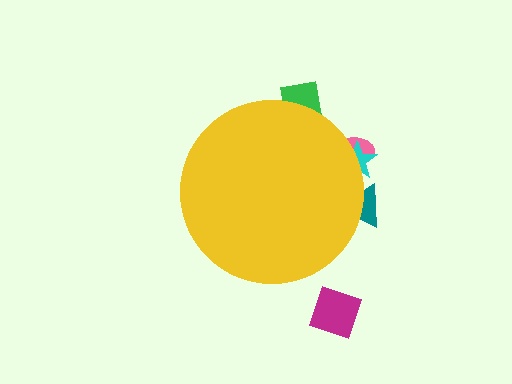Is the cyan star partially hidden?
Yes, the cyan star is partially hidden behind the yellow circle.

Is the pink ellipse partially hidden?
Yes, the pink ellipse is partially hidden behind the yellow circle.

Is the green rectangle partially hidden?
Yes, the green rectangle is partially hidden behind the yellow circle.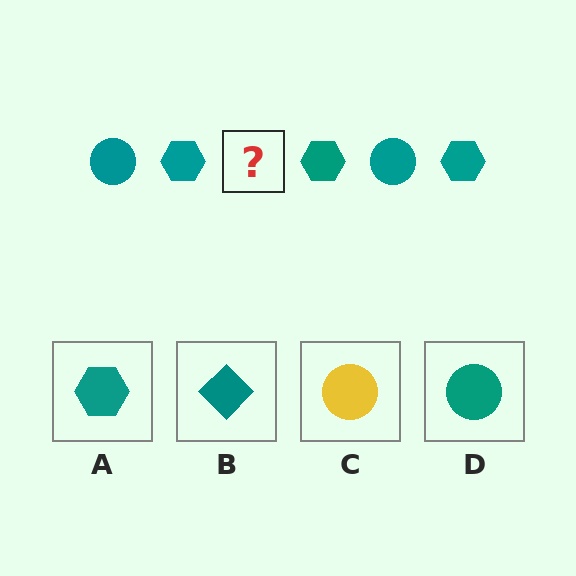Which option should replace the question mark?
Option D.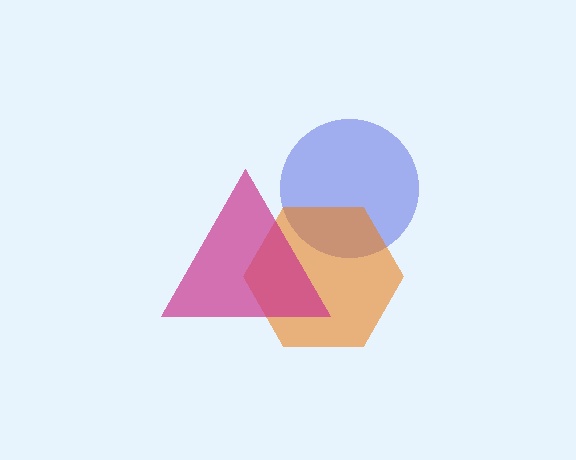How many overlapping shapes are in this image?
There are 3 overlapping shapes in the image.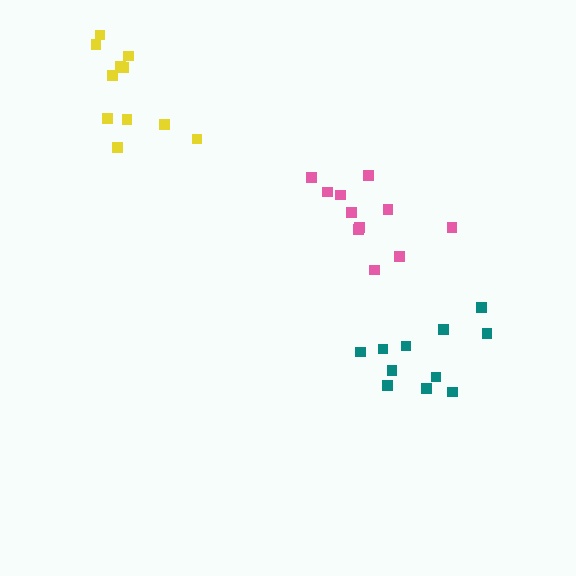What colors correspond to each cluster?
The clusters are colored: teal, pink, yellow.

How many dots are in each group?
Group 1: 11 dots, Group 2: 11 dots, Group 3: 11 dots (33 total).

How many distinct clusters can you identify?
There are 3 distinct clusters.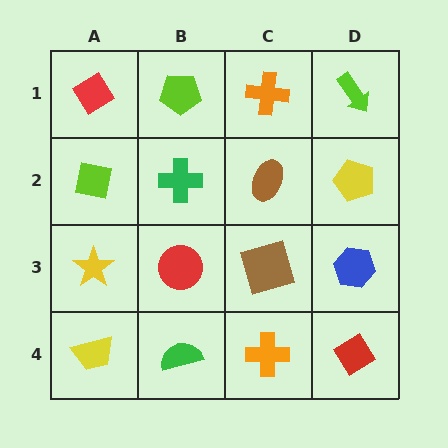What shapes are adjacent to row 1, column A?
A lime square (row 2, column A), a lime pentagon (row 1, column B).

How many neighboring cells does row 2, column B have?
4.